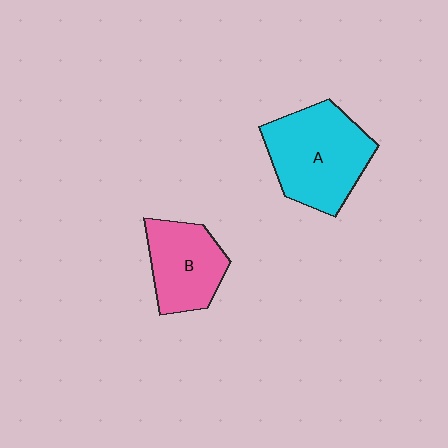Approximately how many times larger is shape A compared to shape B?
Approximately 1.4 times.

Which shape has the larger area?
Shape A (cyan).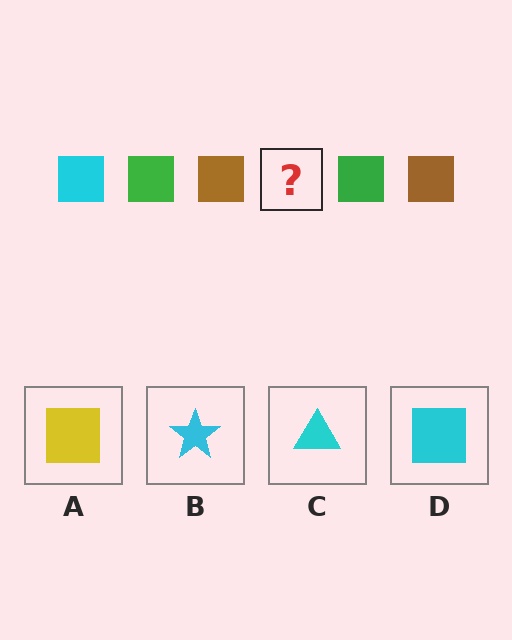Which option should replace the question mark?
Option D.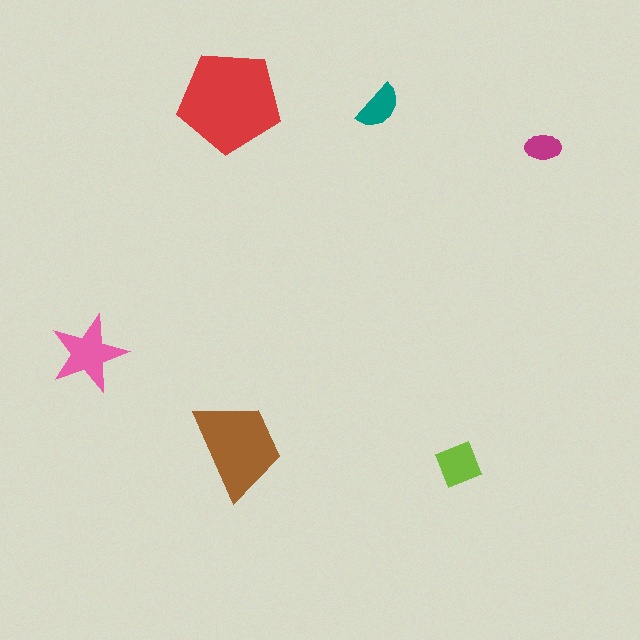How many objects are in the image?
There are 6 objects in the image.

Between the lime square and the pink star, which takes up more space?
The pink star.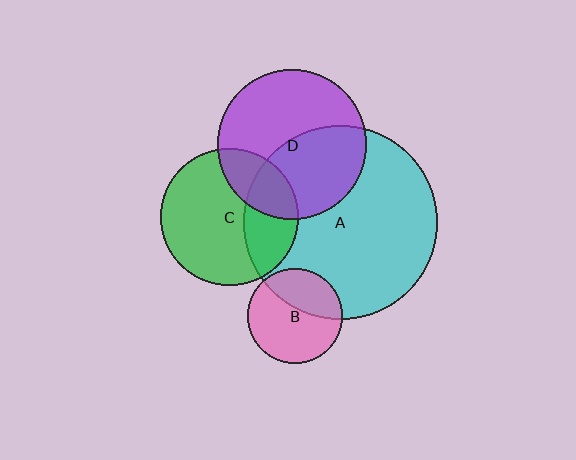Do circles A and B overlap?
Yes.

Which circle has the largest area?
Circle A (cyan).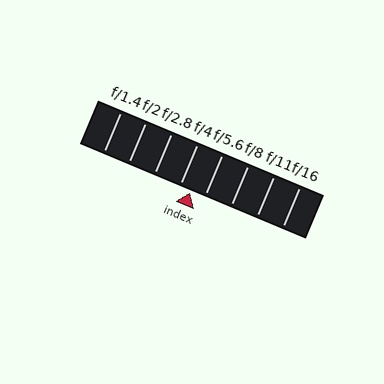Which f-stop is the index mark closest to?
The index mark is closest to f/4.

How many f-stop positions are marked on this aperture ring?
There are 8 f-stop positions marked.